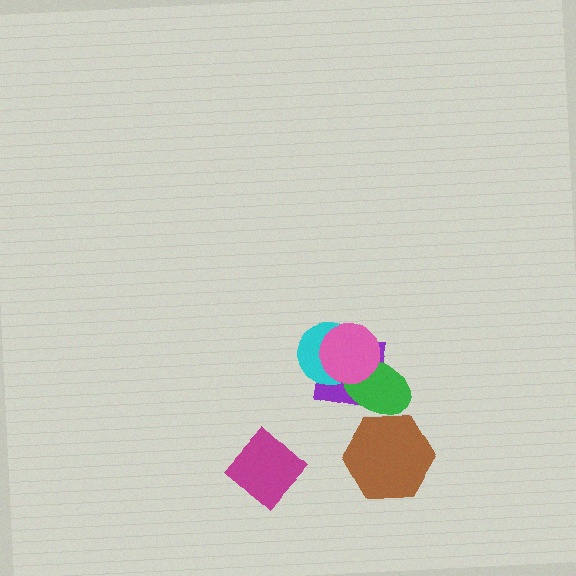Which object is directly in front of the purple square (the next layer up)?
The green ellipse is directly in front of the purple square.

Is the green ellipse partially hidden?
Yes, it is partially covered by another shape.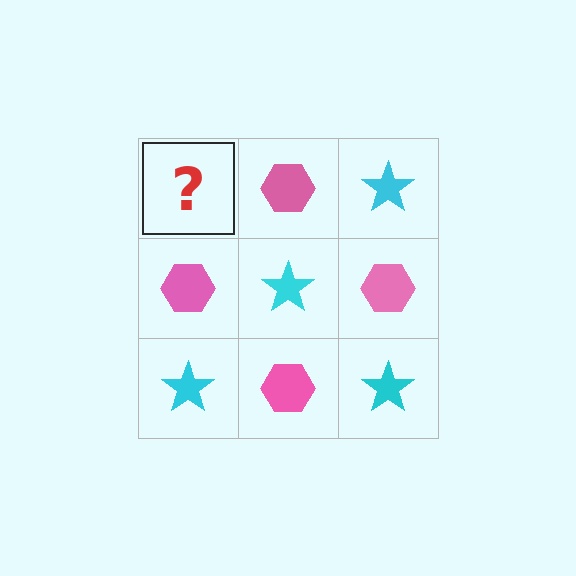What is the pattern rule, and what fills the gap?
The rule is that it alternates cyan star and pink hexagon in a checkerboard pattern. The gap should be filled with a cyan star.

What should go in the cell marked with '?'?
The missing cell should contain a cyan star.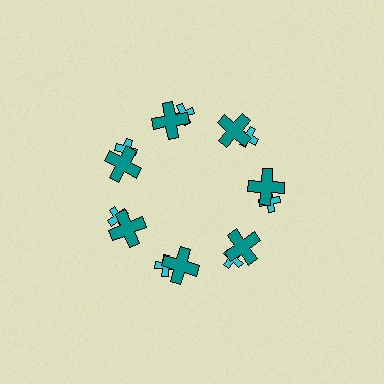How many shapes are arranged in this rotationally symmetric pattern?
There are 14 shapes, arranged in 7 groups of 2.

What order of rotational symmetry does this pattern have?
This pattern has 7-fold rotational symmetry.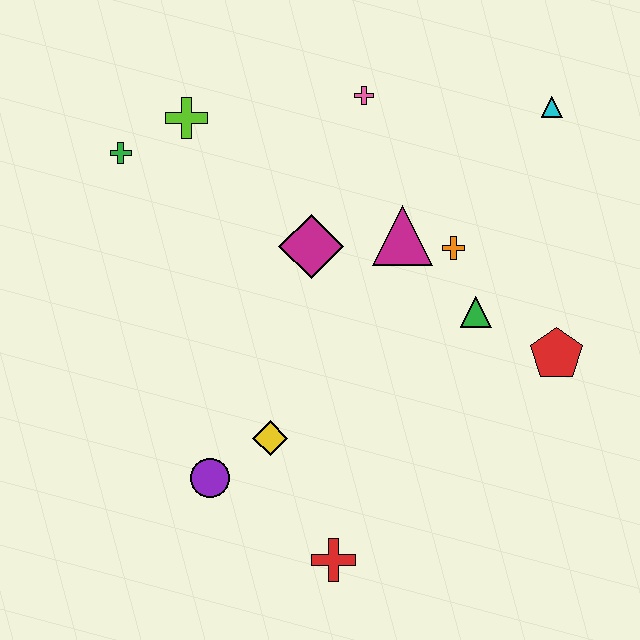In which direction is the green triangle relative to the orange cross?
The green triangle is below the orange cross.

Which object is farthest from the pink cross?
The red cross is farthest from the pink cross.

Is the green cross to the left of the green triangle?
Yes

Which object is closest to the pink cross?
The magenta triangle is closest to the pink cross.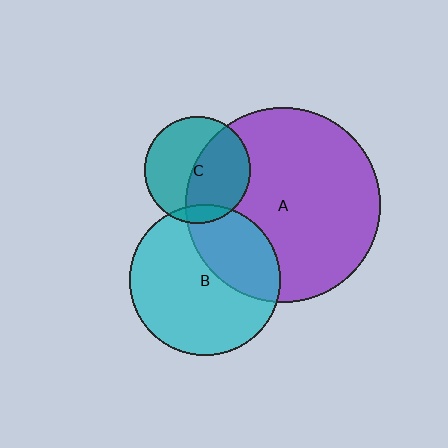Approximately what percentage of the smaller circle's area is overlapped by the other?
Approximately 10%.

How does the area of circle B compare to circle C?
Approximately 2.0 times.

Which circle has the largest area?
Circle A (purple).